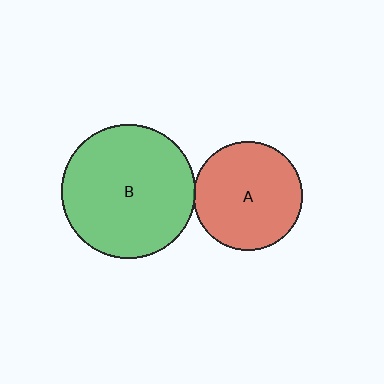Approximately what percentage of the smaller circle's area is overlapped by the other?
Approximately 5%.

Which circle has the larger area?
Circle B (green).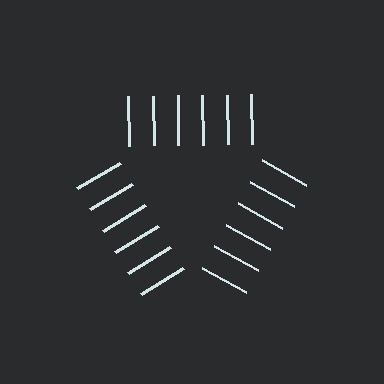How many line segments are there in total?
18 — 6 along each of the 3 edges.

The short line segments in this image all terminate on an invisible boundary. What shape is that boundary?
An illusory triangle — the line segments terminate on its edges but no continuous stroke is drawn.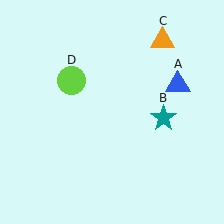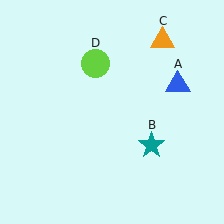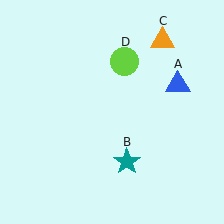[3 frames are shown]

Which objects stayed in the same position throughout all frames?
Blue triangle (object A) and orange triangle (object C) remained stationary.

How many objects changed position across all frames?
2 objects changed position: teal star (object B), lime circle (object D).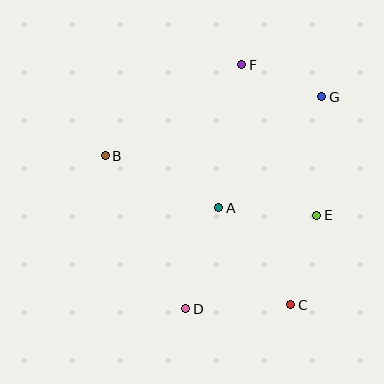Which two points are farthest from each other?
Points D and G are farthest from each other.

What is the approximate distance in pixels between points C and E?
The distance between C and E is approximately 93 pixels.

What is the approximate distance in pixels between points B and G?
The distance between B and G is approximately 225 pixels.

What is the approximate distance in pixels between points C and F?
The distance between C and F is approximately 245 pixels.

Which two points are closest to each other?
Points F and G are closest to each other.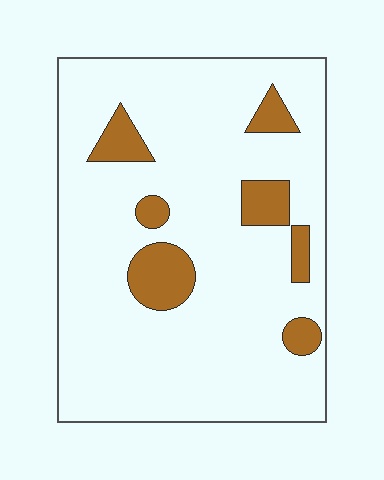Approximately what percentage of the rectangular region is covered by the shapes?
Approximately 15%.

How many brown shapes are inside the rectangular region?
7.